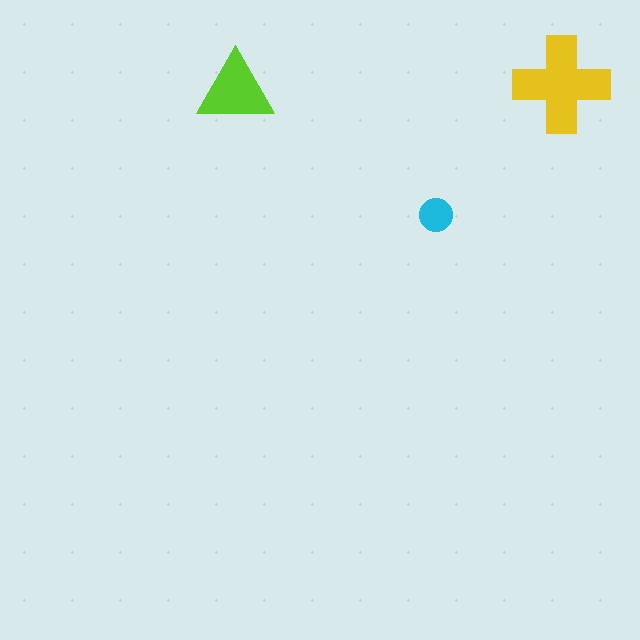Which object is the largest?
The yellow cross.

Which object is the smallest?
The cyan circle.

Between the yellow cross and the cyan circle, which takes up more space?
The yellow cross.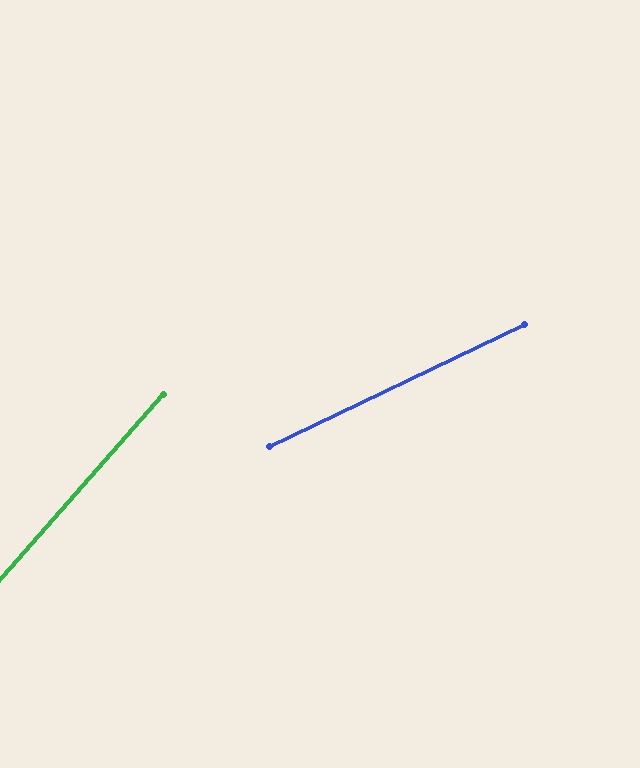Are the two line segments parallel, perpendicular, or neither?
Neither parallel nor perpendicular — they differ by about 23°.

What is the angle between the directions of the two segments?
Approximately 23 degrees.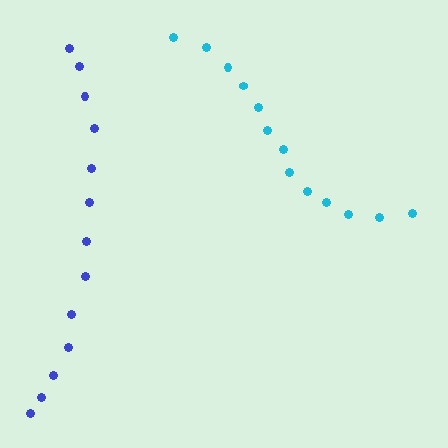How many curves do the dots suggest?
There are 2 distinct paths.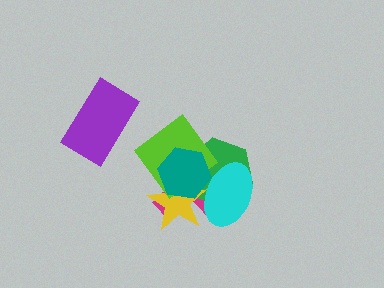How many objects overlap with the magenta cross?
5 objects overlap with the magenta cross.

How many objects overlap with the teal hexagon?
5 objects overlap with the teal hexagon.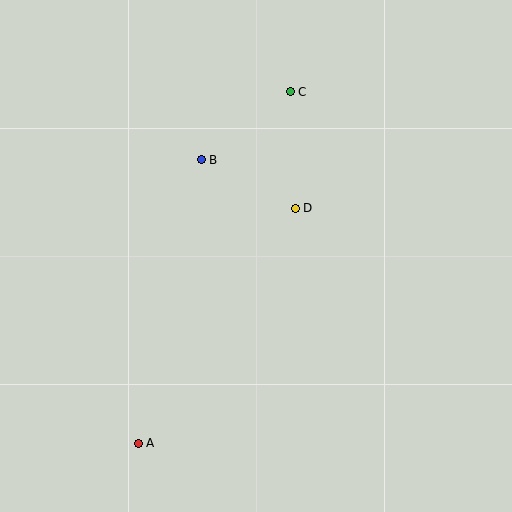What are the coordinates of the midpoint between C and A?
The midpoint between C and A is at (214, 267).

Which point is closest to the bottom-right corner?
Point D is closest to the bottom-right corner.